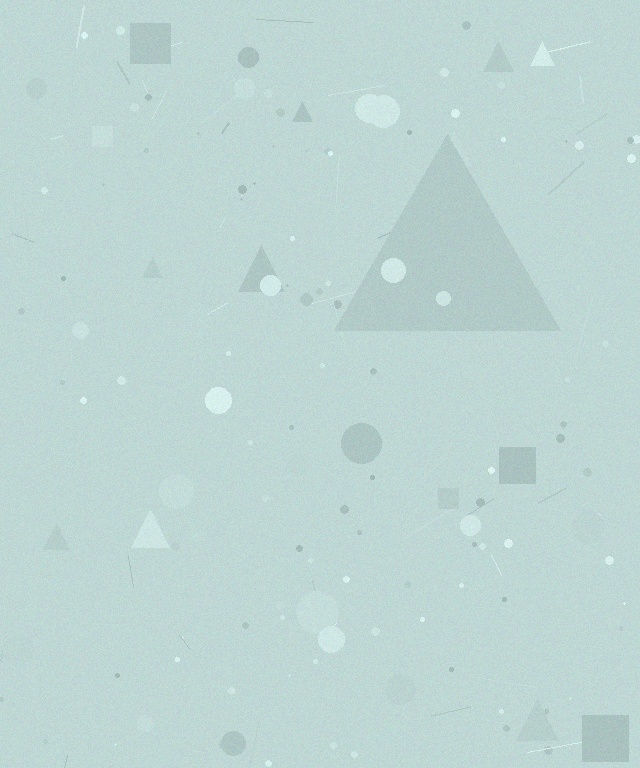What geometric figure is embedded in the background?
A triangle is embedded in the background.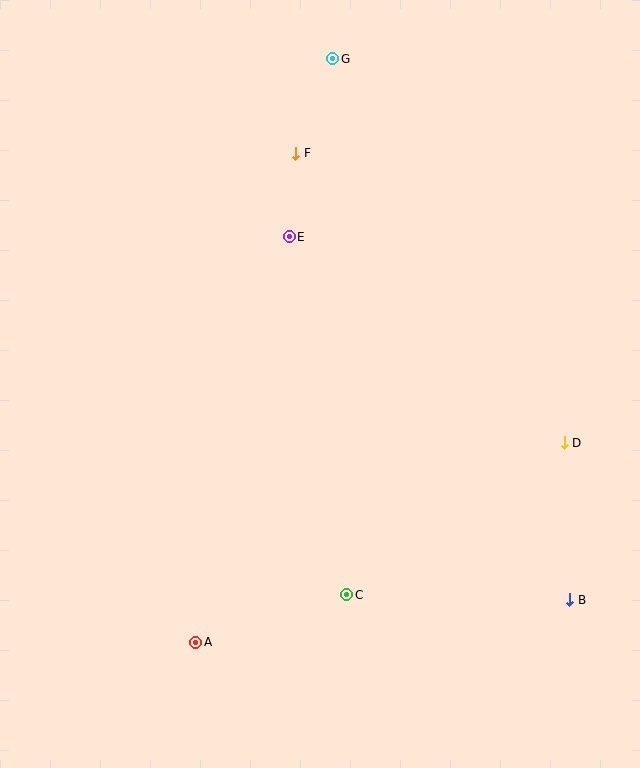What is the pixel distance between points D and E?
The distance between D and E is 344 pixels.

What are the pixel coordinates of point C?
Point C is at (346, 595).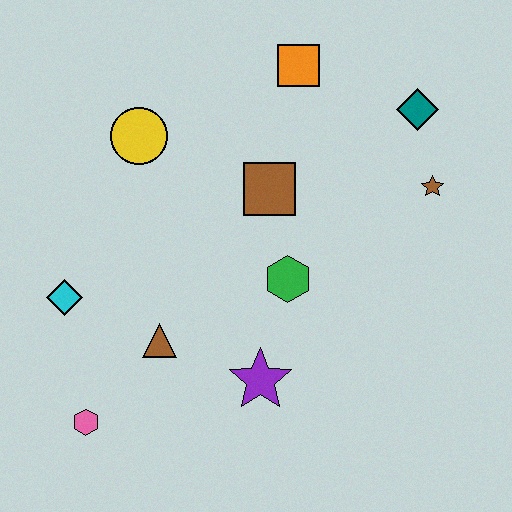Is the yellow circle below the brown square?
No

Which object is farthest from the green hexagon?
The pink hexagon is farthest from the green hexagon.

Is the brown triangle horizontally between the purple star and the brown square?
No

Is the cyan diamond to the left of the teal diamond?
Yes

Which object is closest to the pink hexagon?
The brown triangle is closest to the pink hexagon.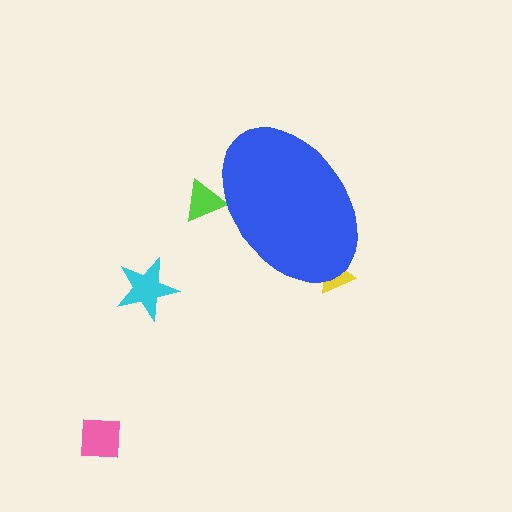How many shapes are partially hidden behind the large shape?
2 shapes are partially hidden.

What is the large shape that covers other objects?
A blue ellipse.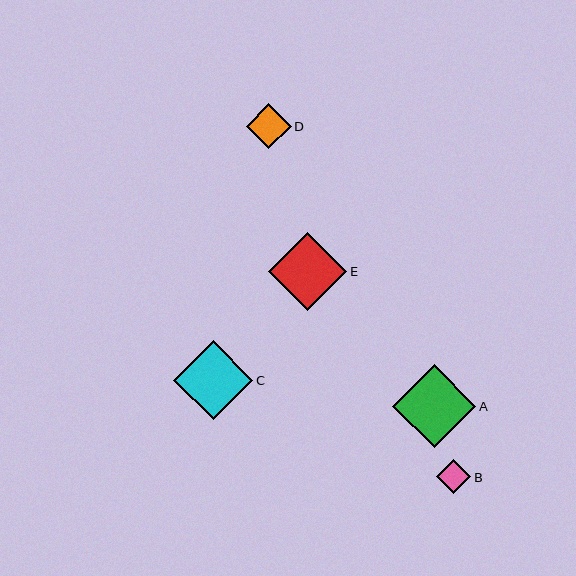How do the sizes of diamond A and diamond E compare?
Diamond A and diamond E are approximately the same size.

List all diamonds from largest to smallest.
From largest to smallest: A, C, E, D, B.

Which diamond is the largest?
Diamond A is the largest with a size of approximately 83 pixels.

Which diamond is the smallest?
Diamond B is the smallest with a size of approximately 34 pixels.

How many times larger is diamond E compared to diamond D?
Diamond E is approximately 1.7 times the size of diamond D.